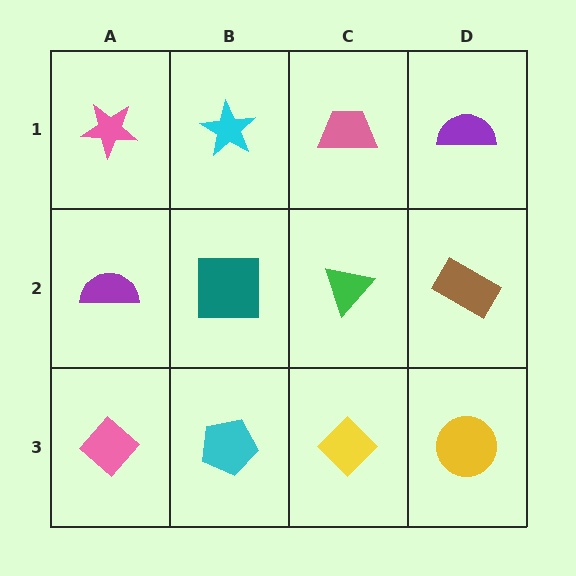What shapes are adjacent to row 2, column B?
A cyan star (row 1, column B), a cyan pentagon (row 3, column B), a purple semicircle (row 2, column A), a green triangle (row 2, column C).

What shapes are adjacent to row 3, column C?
A green triangle (row 2, column C), a cyan pentagon (row 3, column B), a yellow circle (row 3, column D).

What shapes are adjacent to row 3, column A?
A purple semicircle (row 2, column A), a cyan pentagon (row 3, column B).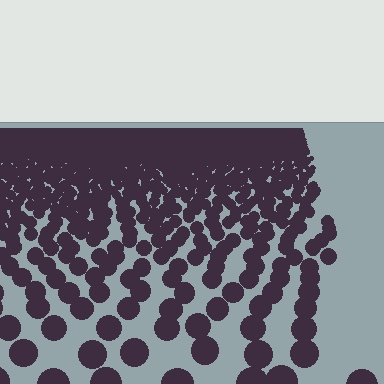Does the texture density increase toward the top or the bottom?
Density increases toward the top.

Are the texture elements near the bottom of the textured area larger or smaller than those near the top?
Larger. Near the bottom, elements are closer to the viewer and appear at a bigger on-screen size.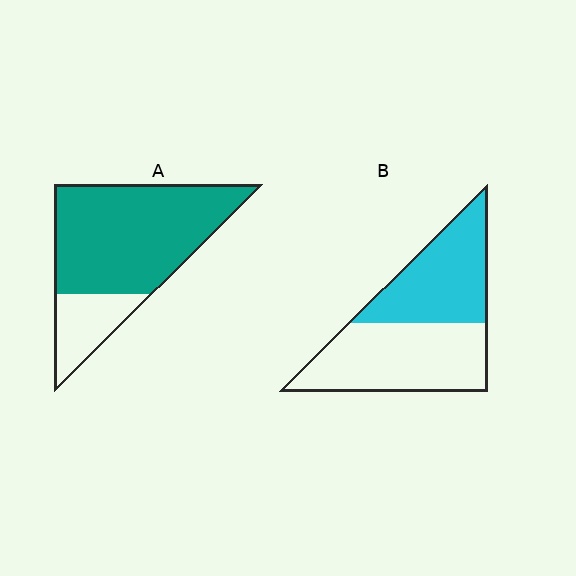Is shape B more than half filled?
No.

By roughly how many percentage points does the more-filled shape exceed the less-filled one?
By roughly 35 percentage points (A over B).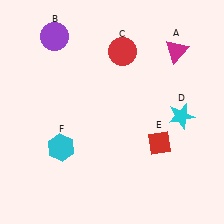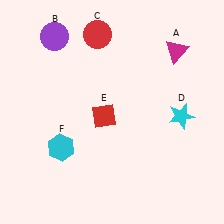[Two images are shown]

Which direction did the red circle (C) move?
The red circle (C) moved left.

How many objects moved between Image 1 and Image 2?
2 objects moved between the two images.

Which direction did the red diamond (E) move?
The red diamond (E) moved left.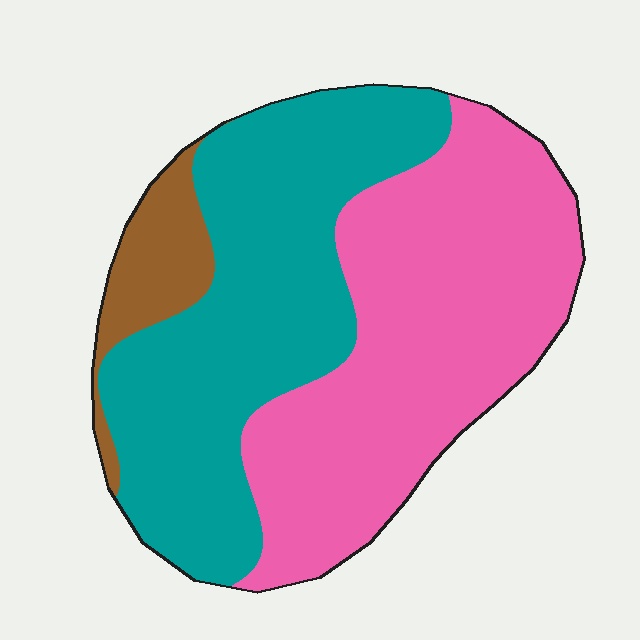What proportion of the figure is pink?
Pink takes up about one half (1/2) of the figure.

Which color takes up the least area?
Brown, at roughly 10%.